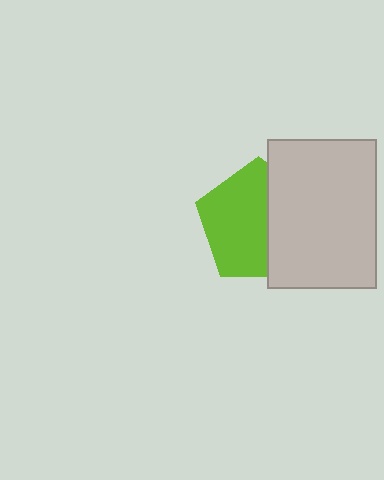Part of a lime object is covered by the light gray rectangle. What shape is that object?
It is a pentagon.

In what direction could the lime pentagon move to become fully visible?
The lime pentagon could move left. That would shift it out from behind the light gray rectangle entirely.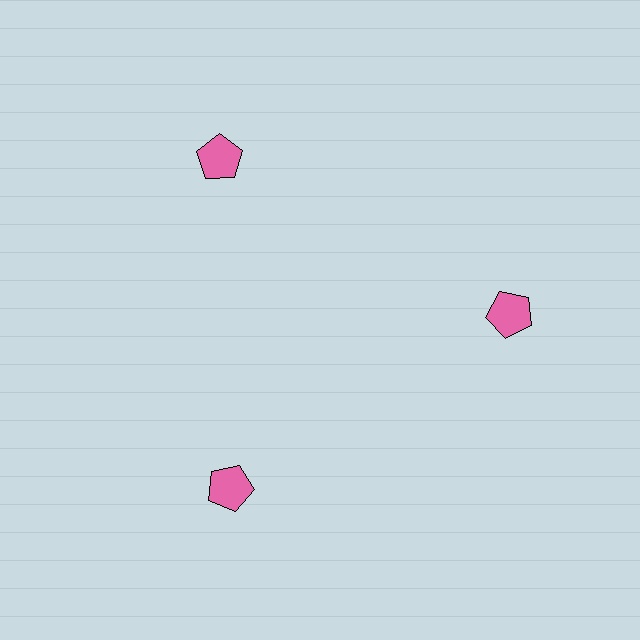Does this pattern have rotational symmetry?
Yes, this pattern has 3-fold rotational symmetry. It looks the same after rotating 120 degrees around the center.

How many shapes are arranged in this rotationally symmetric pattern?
There are 3 shapes, arranged in 3 groups of 1.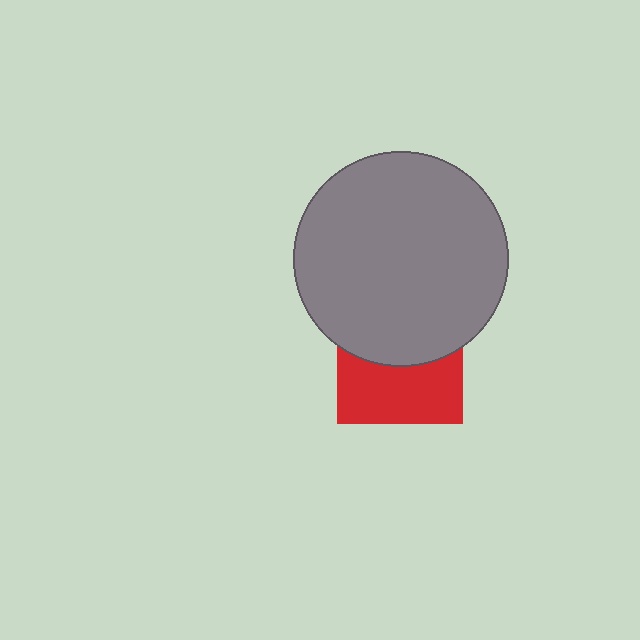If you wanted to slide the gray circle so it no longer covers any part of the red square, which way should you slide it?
Slide it up — that is the most direct way to separate the two shapes.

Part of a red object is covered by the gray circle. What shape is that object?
It is a square.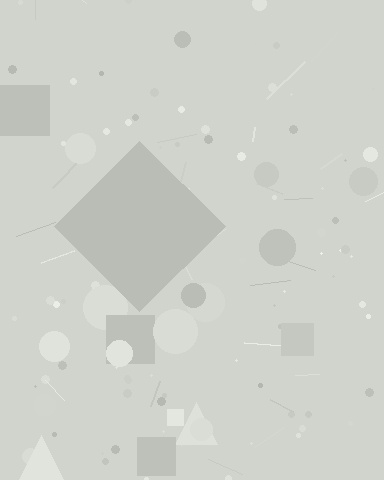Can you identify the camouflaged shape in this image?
The camouflaged shape is a diamond.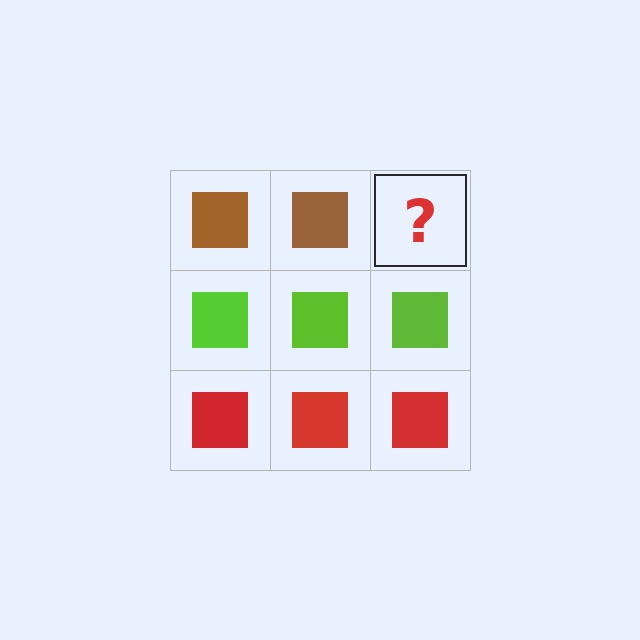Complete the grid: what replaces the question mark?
The question mark should be replaced with a brown square.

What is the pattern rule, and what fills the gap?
The rule is that each row has a consistent color. The gap should be filled with a brown square.